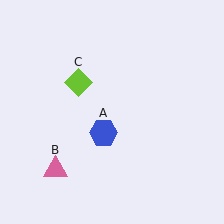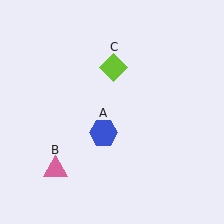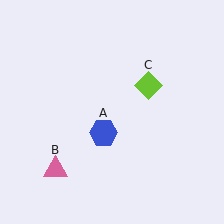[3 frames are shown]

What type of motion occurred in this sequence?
The lime diamond (object C) rotated clockwise around the center of the scene.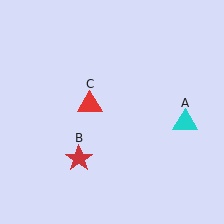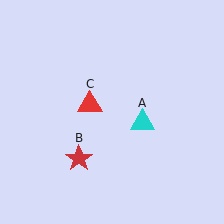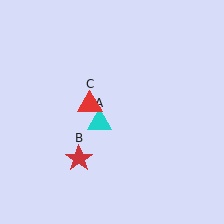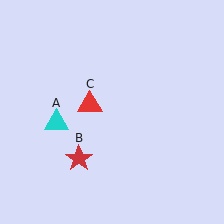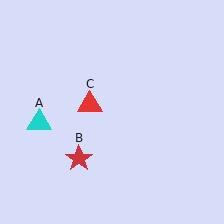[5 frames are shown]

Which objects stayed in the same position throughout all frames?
Red star (object B) and red triangle (object C) remained stationary.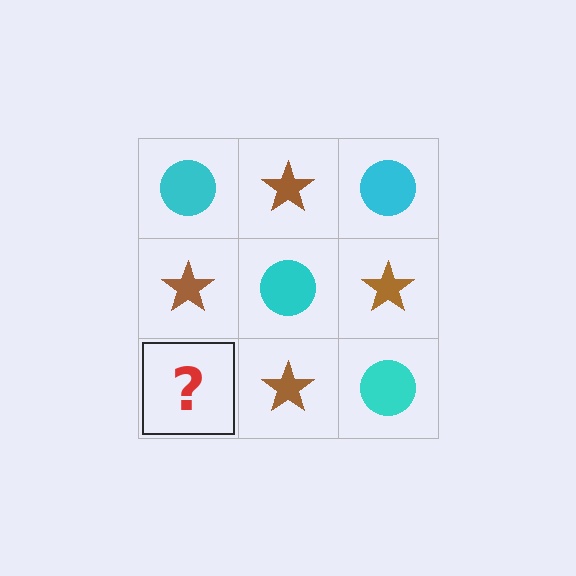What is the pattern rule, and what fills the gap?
The rule is that it alternates cyan circle and brown star in a checkerboard pattern. The gap should be filled with a cyan circle.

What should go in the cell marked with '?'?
The missing cell should contain a cyan circle.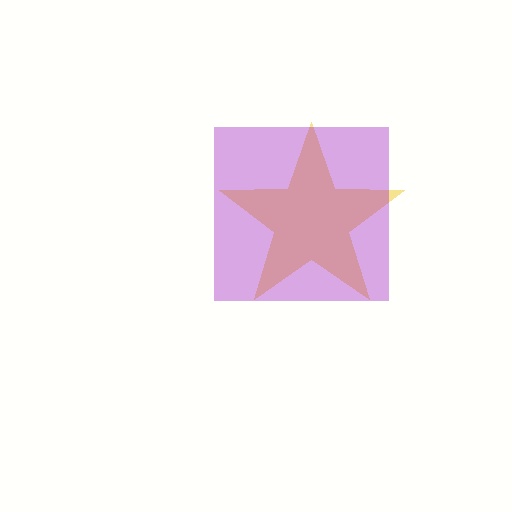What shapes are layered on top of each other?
The layered shapes are: a yellow star, a purple square.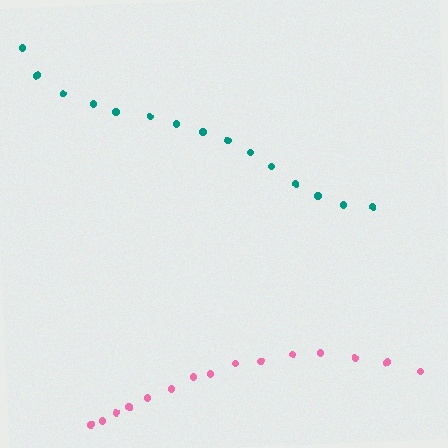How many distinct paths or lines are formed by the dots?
There are 2 distinct paths.